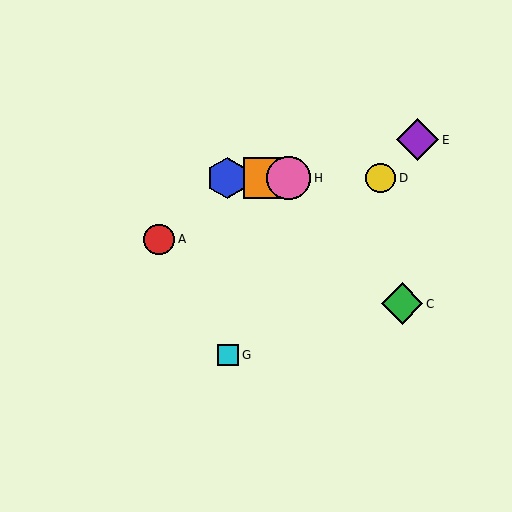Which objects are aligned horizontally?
Objects B, D, F, H are aligned horizontally.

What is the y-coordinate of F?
Object F is at y≈178.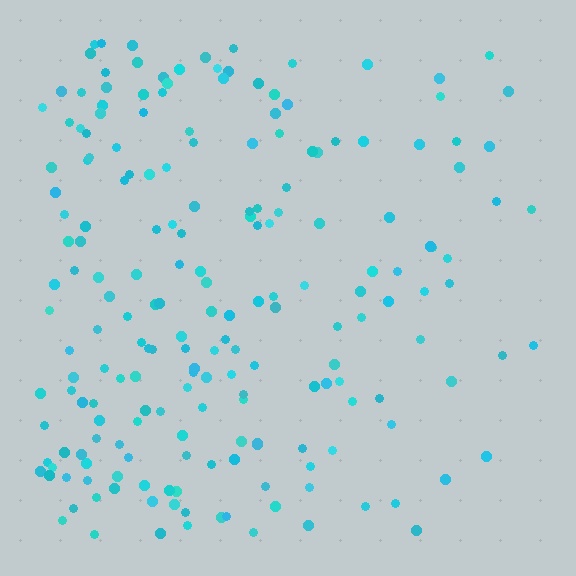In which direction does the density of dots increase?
From right to left, with the left side densest.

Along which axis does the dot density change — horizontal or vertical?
Horizontal.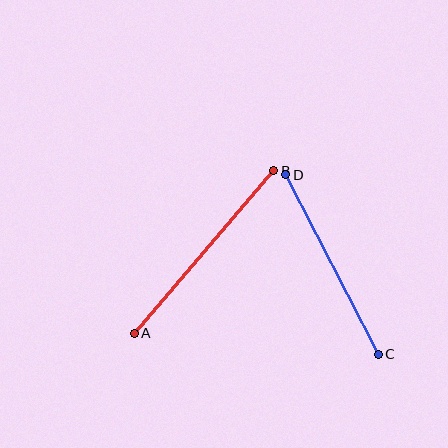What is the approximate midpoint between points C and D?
The midpoint is at approximately (332, 265) pixels.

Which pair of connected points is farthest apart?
Points A and B are farthest apart.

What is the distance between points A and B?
The distance is approximately 214 pixels.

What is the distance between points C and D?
The distance is approximately 202 pixels.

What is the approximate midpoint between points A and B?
The midpoint is at approximately (204, 252) pixels.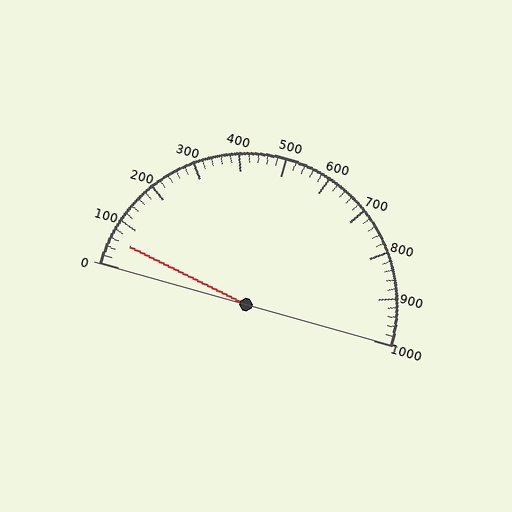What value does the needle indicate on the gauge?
The needle indicates approximately 60.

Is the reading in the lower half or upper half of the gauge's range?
The reading is in the lower half of the range (0 to 1000).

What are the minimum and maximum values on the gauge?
The gauge ranges from 0 to 1000.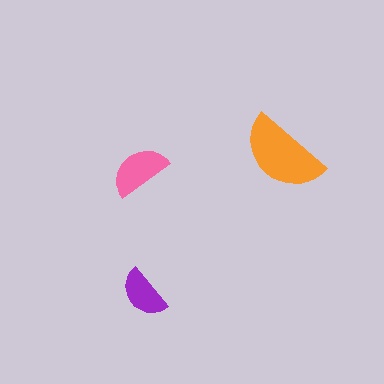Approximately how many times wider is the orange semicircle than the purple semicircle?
About 1.5 times wider.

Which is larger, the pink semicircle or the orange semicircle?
The orange one.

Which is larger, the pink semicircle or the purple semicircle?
The pink one.